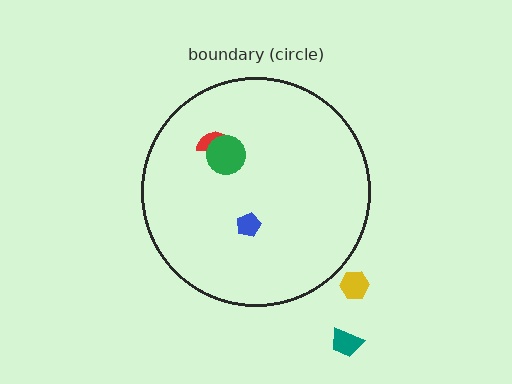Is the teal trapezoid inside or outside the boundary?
Outside.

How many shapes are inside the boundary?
3 inside, 2 outside.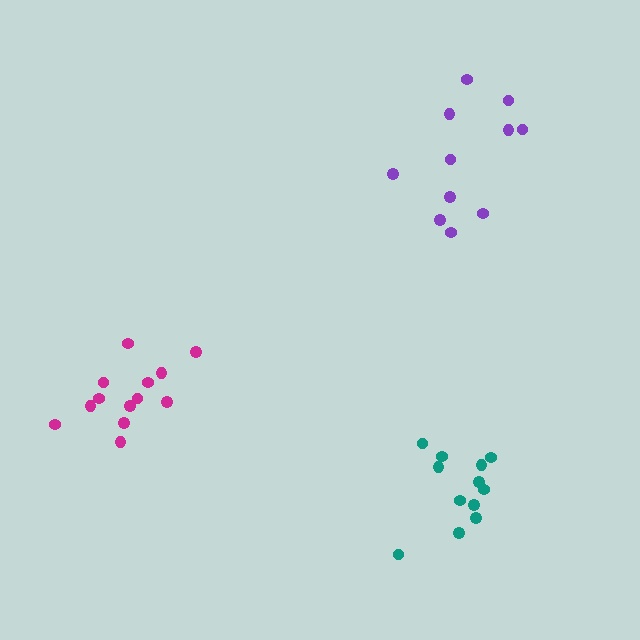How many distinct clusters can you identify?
There are 3 distinct clusters.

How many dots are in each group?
Group 1: 11 dots, Group 2: 12 dots, Group 3: 13 dots (36 total).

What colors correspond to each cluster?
The clusters are colored: purple, teal, magenta.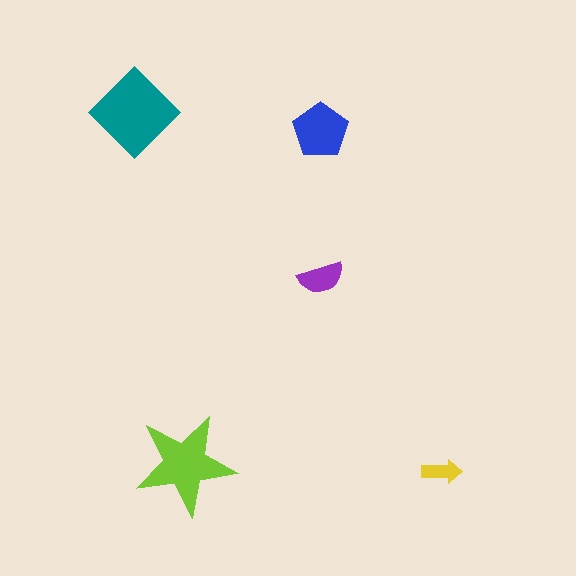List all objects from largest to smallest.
The teal diamond, the lime star, the blue pentagon, the purple semicircle, the yellow arrow.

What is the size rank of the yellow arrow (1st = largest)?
5th.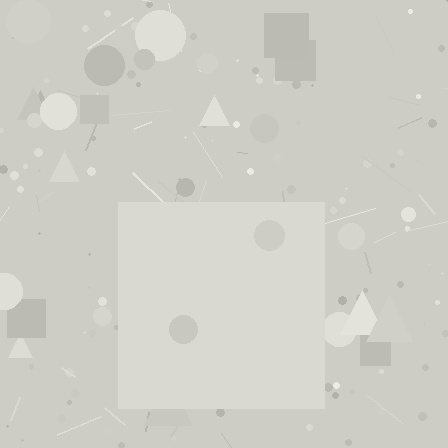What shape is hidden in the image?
A square is hidden in the image.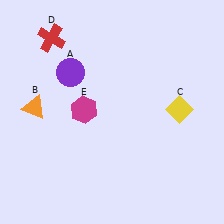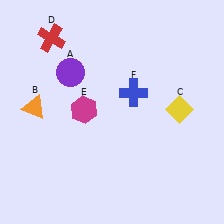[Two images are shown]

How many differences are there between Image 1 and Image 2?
There is 1 difference between the two images.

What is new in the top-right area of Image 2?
A blue cross (F) was added in the top-right area of Image 2.